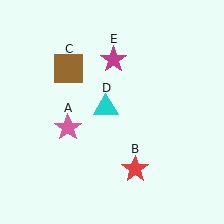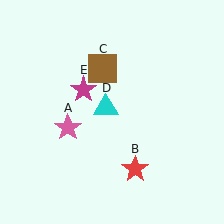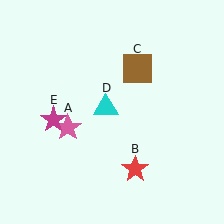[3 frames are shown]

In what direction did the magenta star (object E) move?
The magenta star (object E) moved down and to the left.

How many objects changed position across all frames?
2 objects changed position: brown square (object C), magenta star (object E).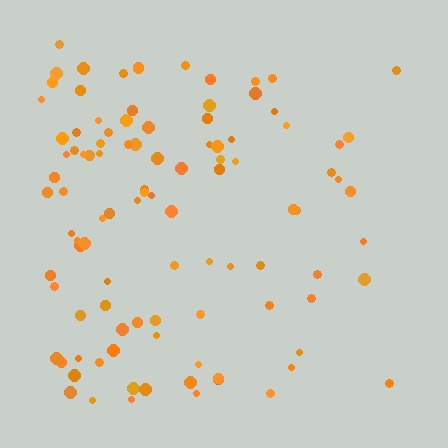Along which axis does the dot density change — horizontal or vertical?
Horizontal.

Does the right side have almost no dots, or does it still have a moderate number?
Still a moderate number, just noticeably fewer than the left.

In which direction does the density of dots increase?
From right to left, with the left side densest.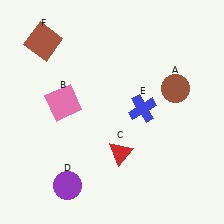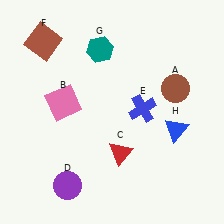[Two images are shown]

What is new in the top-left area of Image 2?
A teal hexagon (G) was added in the top-left area of Image 2.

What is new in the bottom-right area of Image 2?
A blue triangle (H) was added in the bottom-right area of Image 2.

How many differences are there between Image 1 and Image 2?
There are 2 differences between the two images.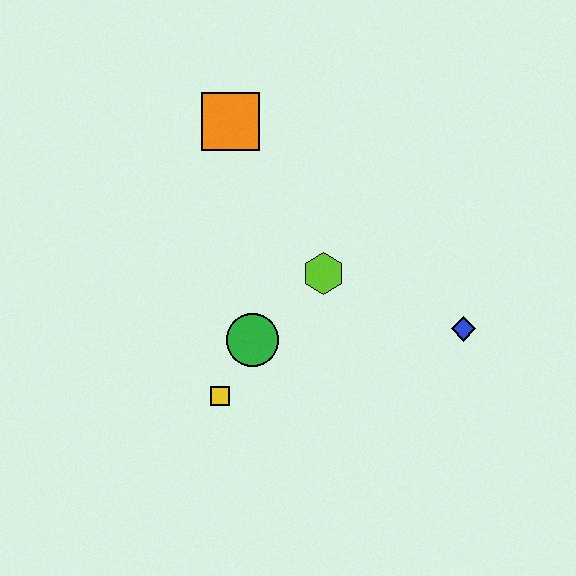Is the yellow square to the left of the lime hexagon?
Yes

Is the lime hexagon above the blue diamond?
Yes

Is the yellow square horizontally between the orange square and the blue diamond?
No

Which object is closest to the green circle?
The yellow square is closest to the green circle.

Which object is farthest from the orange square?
The blue diamond is farthest from the orange square.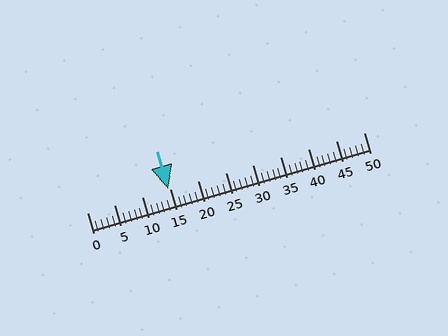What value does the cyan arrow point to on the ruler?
The cyan arrow points to approximately 15.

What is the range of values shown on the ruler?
The ruler shows values from 0 to 50.